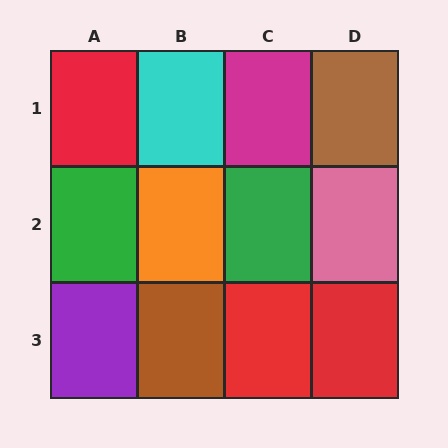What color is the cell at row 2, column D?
Pink.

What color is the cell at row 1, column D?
Brown.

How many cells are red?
3 cells are red.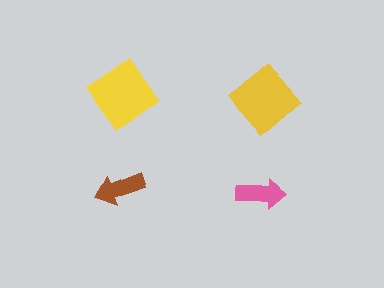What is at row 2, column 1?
A brown arrow.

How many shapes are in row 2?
2 shapes.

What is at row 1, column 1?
A yellow diamond.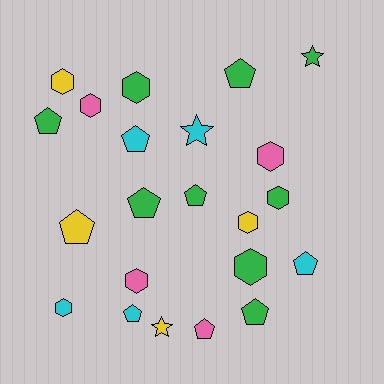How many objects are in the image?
There are 22 objects.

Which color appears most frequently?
Green, with 9 objects.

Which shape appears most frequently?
Pentagon, with 10 objects.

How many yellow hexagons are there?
There are 2 yellow hexagons.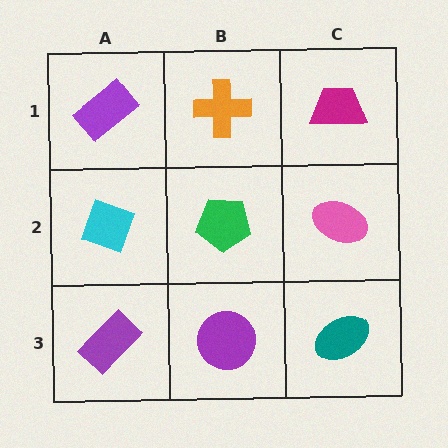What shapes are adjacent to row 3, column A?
A cyan diamond (row 2, column A), a purple circle (row 3, column B).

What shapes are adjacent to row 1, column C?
A pink ellipse (row 2, column C), an orange cross (row 1, column B).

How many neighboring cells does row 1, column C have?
2.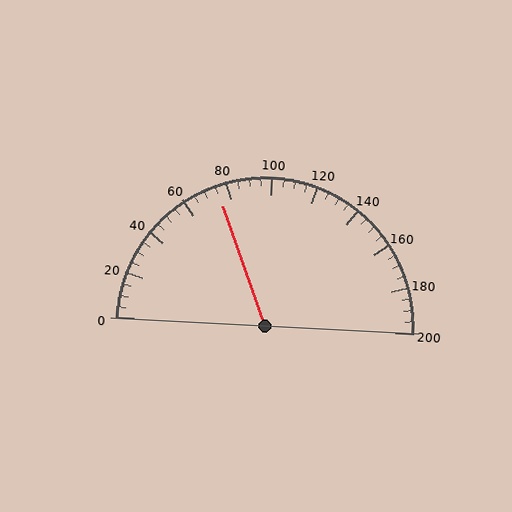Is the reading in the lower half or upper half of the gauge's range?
The reading is in the lower half of the range (0 to 200).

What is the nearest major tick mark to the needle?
The nearest major tick mark is 80.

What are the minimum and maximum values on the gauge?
The gauge ranges from 0 to 200.